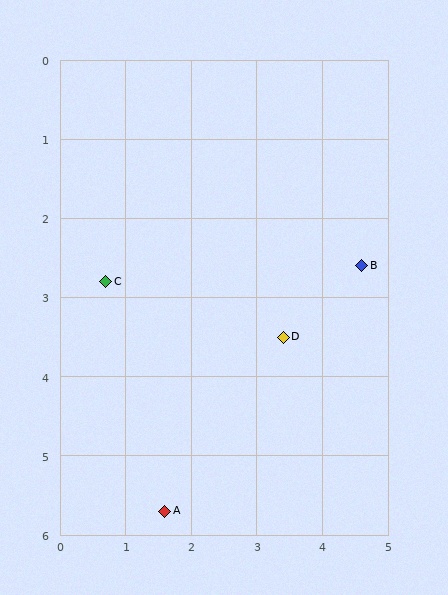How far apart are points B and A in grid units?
Points B and A are about 4.3 grid units apart.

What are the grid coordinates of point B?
Point B is at approximately (4.6, 2.6).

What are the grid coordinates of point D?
Point D is at approximately (3.4, 3.5).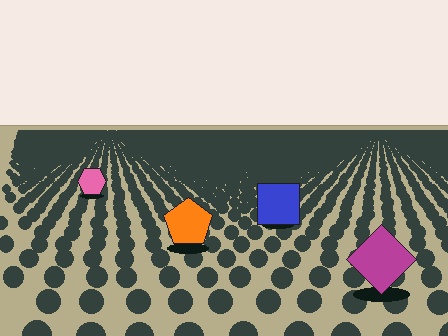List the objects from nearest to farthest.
From nearest to farthest: the magenta diamond, the orange pentagon, the blue square, the pink hexagon.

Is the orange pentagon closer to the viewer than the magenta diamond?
No. The magenta diamond is closer — you can tell from the texture gradient: the ground texture is coarser near it.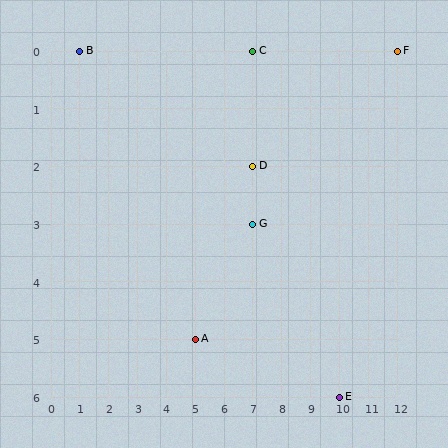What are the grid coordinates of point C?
Point C is at grid coordinates (7, 0).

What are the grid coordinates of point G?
Point G is at grid coordinates (7, 3).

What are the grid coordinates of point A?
Point A is at grid coordinates (5, 5).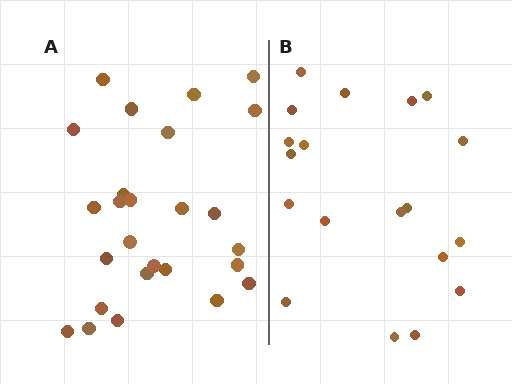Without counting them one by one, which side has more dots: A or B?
Region A (the left region) has more dots.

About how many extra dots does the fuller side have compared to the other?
Region A has roughly 8 or so more dots than region B.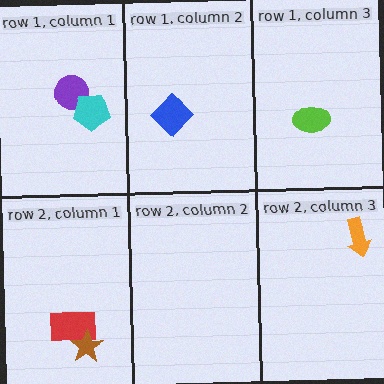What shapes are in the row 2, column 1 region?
The red rectangle, the brown star.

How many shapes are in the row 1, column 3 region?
1.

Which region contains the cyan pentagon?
The row 1, column 1 region.